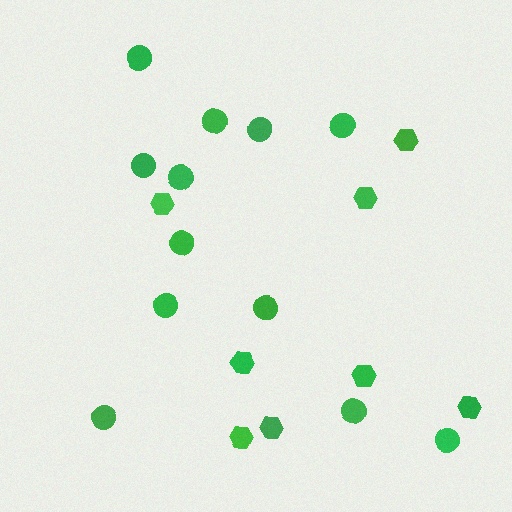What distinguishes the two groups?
There are 2 groups: one group of circles (12) and one group of hexagons (8).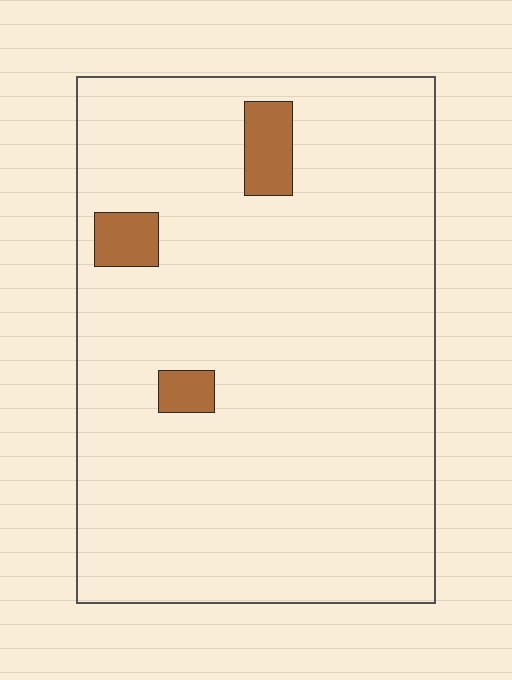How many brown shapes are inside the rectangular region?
3.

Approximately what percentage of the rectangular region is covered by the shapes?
Approximately 5%.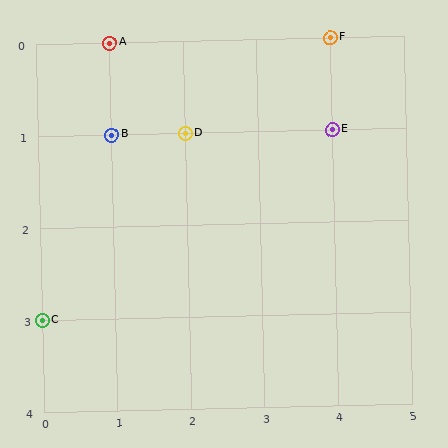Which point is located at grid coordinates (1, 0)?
Point A is at (1, 0).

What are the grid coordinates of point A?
Point A is at grid coordinates (1, 0).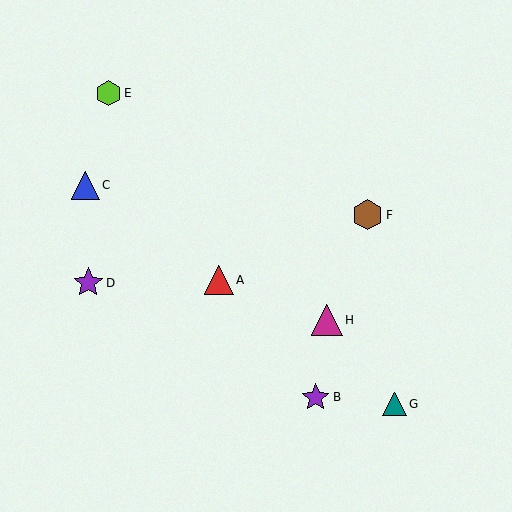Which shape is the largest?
The magenta triangle (labeled H) is the largest.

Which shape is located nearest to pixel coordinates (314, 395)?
The purple star (labeled B) at (316, 397) is nearest to that location.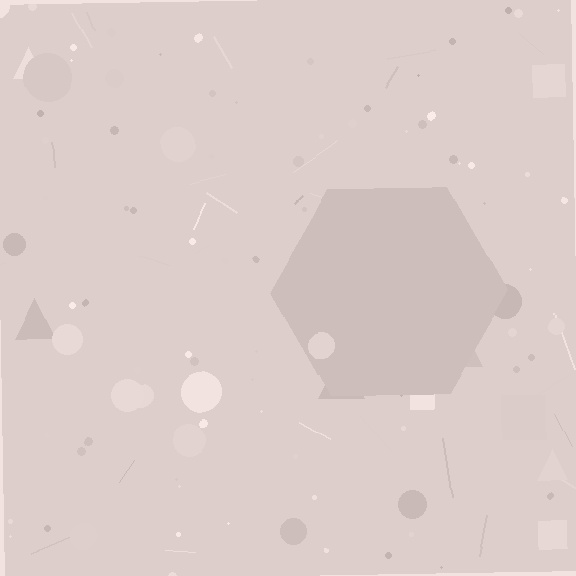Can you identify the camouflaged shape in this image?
The camouflaged shape is a hexagon.